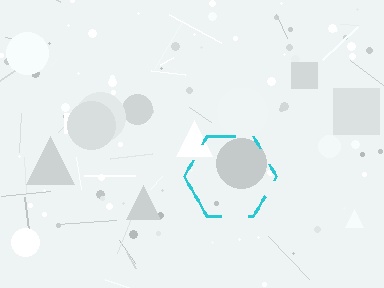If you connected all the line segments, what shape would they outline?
They would outline a hexagon.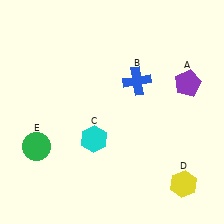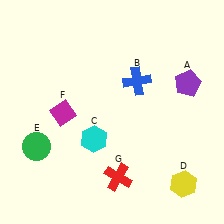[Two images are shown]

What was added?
A magenta diamond (F), a red cross (G) were added in Image 2.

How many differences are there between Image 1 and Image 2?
There are 2 differences between the two images.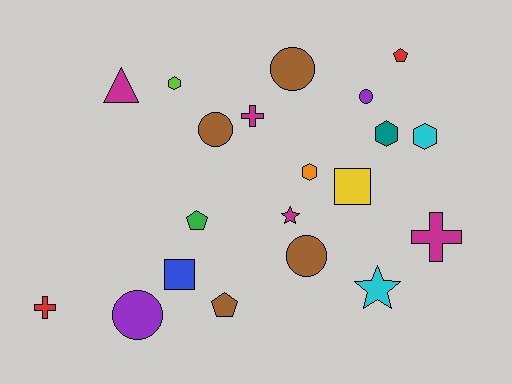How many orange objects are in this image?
There is 1 orange object.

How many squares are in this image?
There are 2 squares.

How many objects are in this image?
There are 20 objects.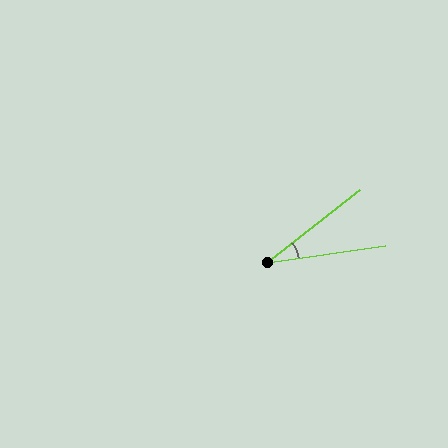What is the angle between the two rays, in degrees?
Approximately 30 degrees.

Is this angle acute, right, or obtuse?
It is acute.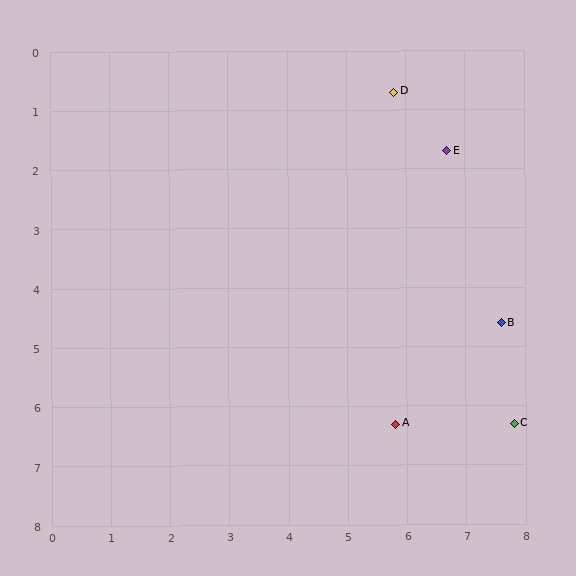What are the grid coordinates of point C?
Point C is at approximately (7.8, 6.3).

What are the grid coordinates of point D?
Point D is at approximately (5.8, 0.7).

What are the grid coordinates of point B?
Point B is at approximately (7.6, 4.6).